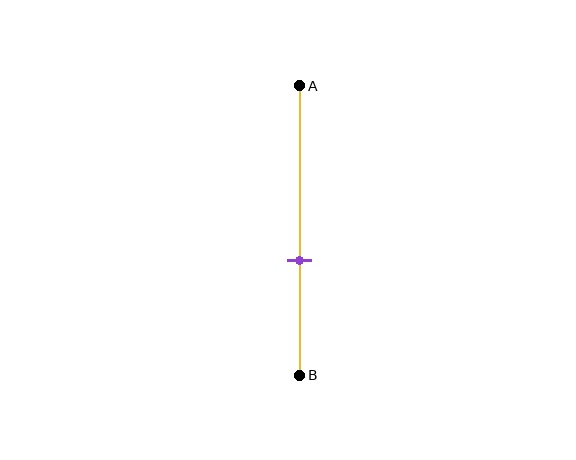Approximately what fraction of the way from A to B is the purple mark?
The purple mark is approximately 60% of the way from A to B.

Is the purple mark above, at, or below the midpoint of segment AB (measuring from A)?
The purple mark is below the midpoint of segment AB.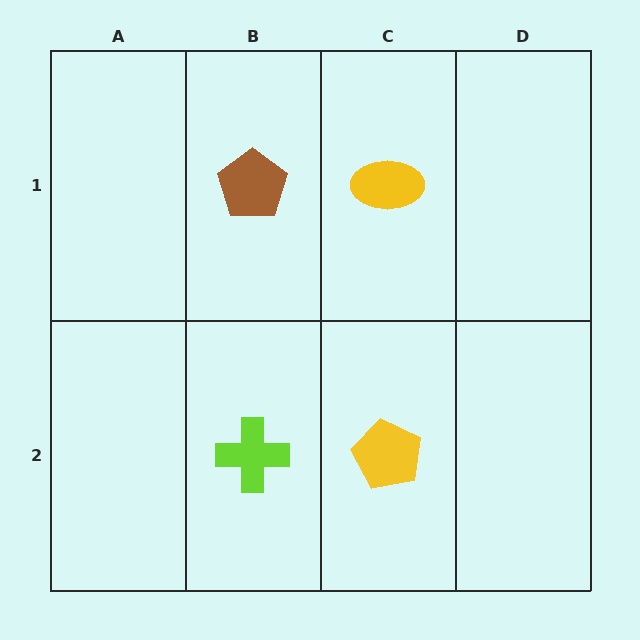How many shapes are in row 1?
2 shapes.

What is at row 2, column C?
A yellow pentagon.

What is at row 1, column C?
A yellow ellipse.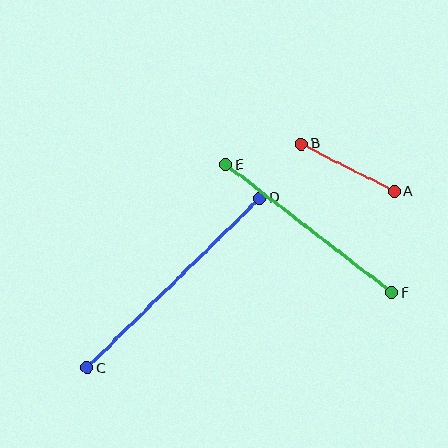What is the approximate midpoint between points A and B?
The midpoint is at approximately (348, 168) pixels.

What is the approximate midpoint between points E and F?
The midpoint is at approximately (309, 229) pixels.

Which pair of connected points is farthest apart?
Points C and D are farthest apart.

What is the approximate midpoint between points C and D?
The midpoint is at approximately (174, 283) pixels.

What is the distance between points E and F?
The distance is approximately 210 pixels.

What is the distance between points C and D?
The distance is approximately 242 pixels.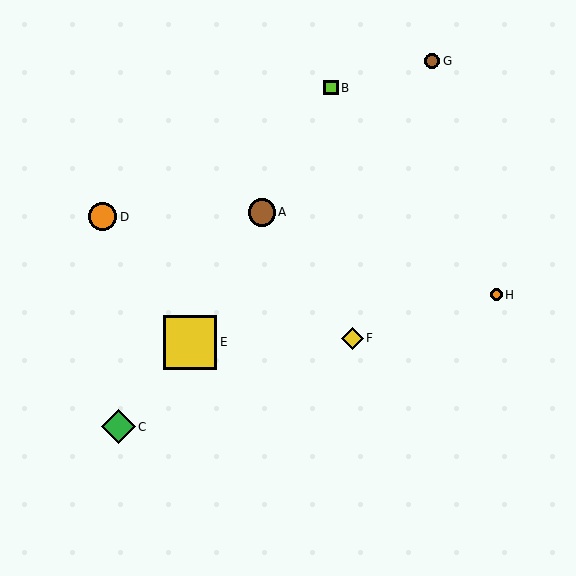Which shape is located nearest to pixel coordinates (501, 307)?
The orange circle (labeled H) at (496, 295) is nearest to that location.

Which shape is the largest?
The yellow square (labeled E) is the largest.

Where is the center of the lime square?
The center of the lime square is at (331, 88).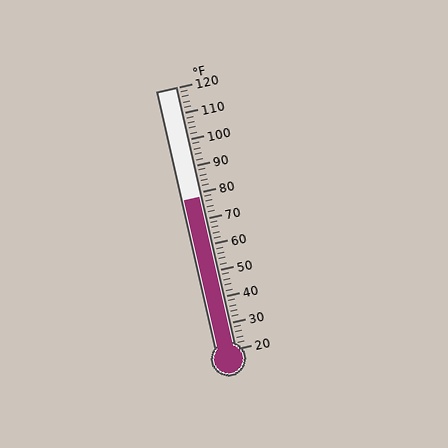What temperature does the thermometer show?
The thermometer shows approximately 78°F.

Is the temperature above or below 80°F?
The temperature is below 80°F.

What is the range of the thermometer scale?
The thermometer scale ranges from 20°F to 120°F.